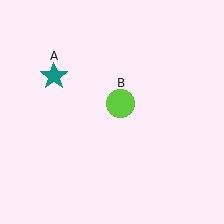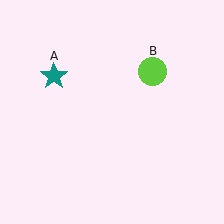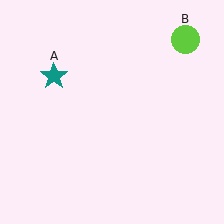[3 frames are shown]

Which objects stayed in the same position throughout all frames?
Teal star (object A) remained stationary.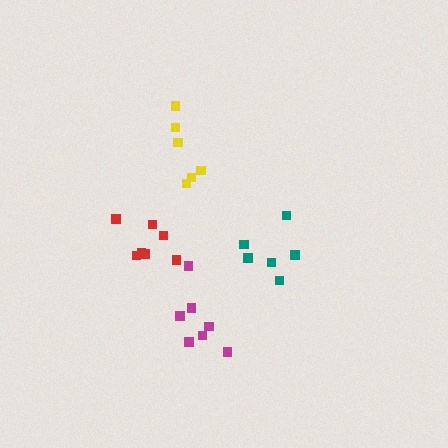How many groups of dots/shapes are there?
There are 4 groups.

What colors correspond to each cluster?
The clusters are colored: magenta, yellow, teal, red.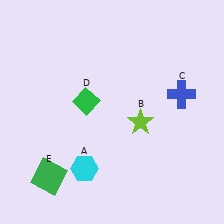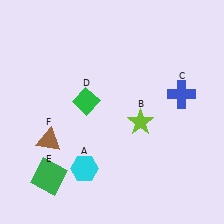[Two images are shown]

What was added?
A brown triangle (F) was added in Image 2.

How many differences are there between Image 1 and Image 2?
There is 1 difference between the two images.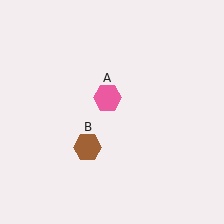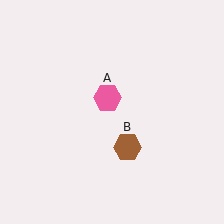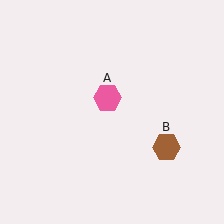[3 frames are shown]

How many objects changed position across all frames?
1 object changed position: brown hexagon (object B).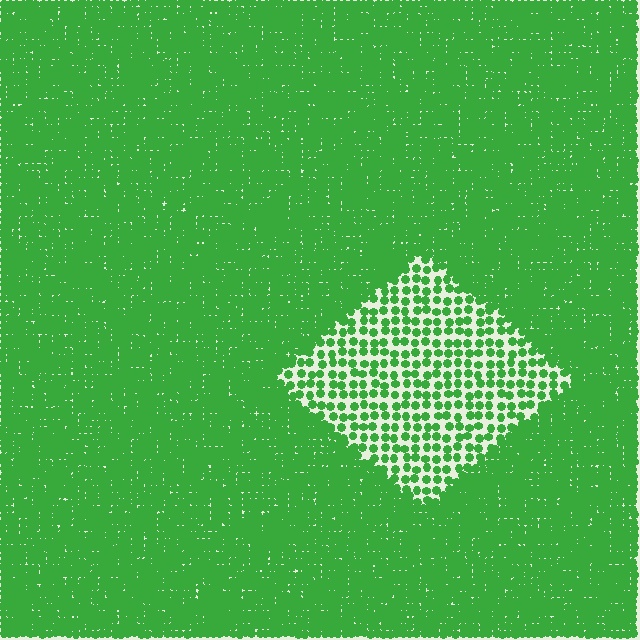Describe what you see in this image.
The image contains small green elements arranged at two different densities. A diamond-shaped region is visible where the elements are less densely packed than the surrounding area.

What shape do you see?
I see a diamond.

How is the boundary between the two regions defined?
The boundary is defined by a change in element density (approximately 2.6x ratio). All elements are the same color, size, and shape.